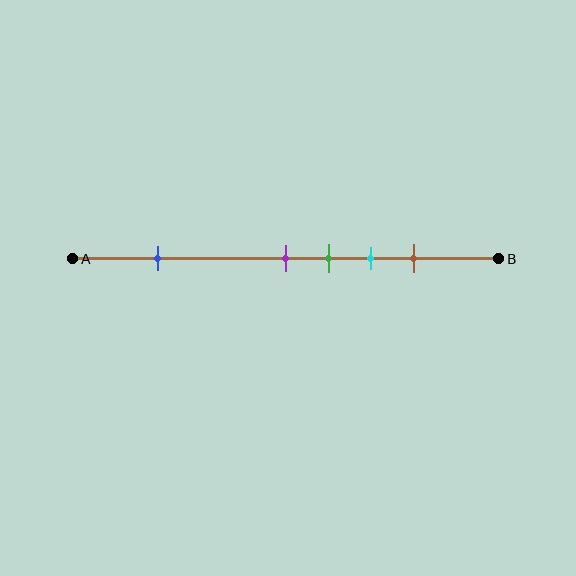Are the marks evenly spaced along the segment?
No, the marks are not evenly spaced.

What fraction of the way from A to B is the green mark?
The green mark is approximately 60% (0.6) of the way from A to B.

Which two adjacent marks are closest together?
The purple and green marks are the closest adjacent pair.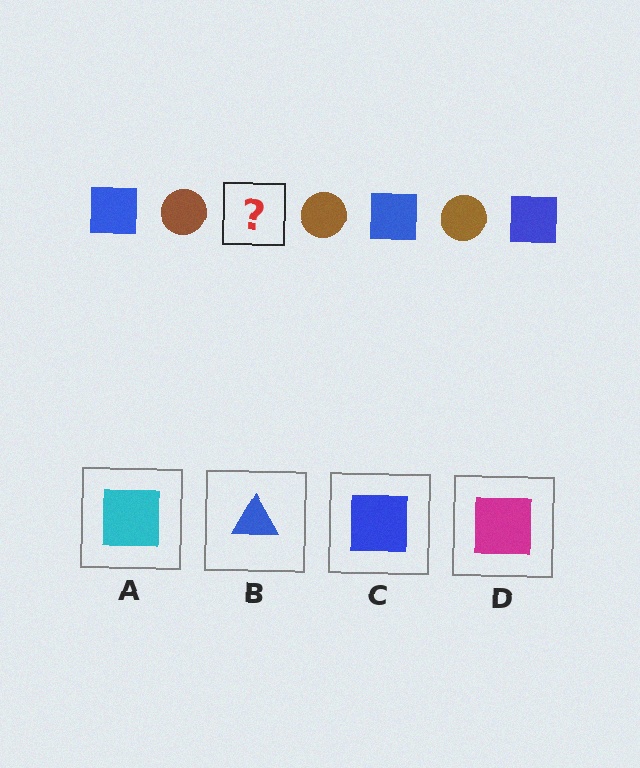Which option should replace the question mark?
Option C.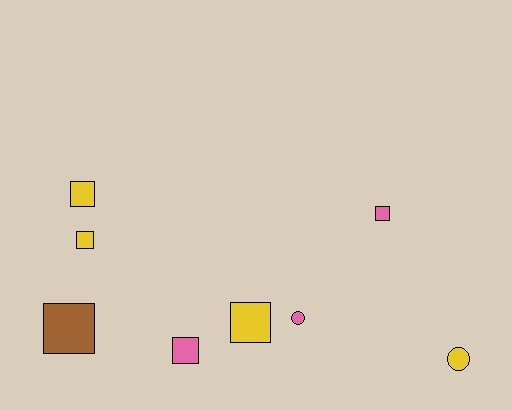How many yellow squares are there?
There are 3 yellow squares.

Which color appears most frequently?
Yellow, with 4 objects.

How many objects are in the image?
There are 8 objects.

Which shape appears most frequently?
Square, with 6 objects.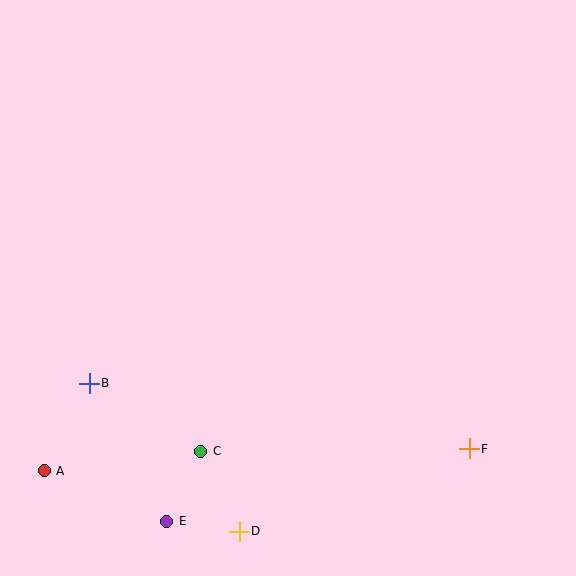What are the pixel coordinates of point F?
Point F is at (469, 449).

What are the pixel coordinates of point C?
Point C is at (201, 451).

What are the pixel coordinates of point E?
Point E is at (167, 521).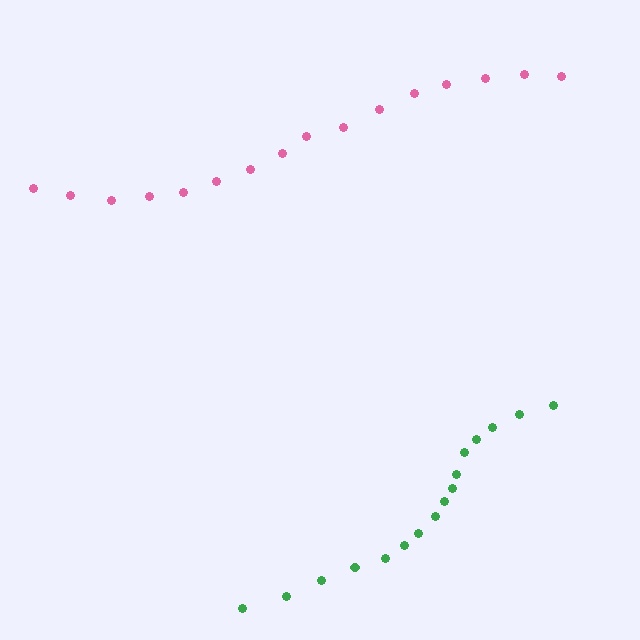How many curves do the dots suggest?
There are 2 distinct paths.